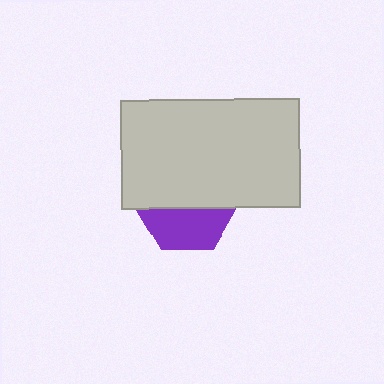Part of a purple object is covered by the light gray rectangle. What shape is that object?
It is a hexagon.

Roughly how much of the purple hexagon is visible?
A small part of it is visible (roughly 43%).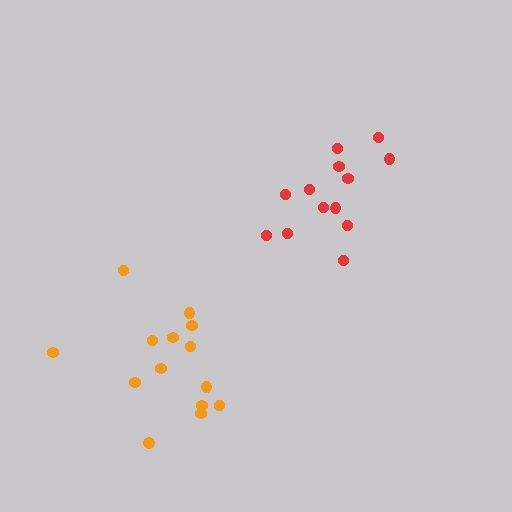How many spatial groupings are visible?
There are 2 spatial groupings.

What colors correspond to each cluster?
The clusters are colored: red, orange.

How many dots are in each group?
Group 1: 13 dots, Group 2: 14 dots (27 total).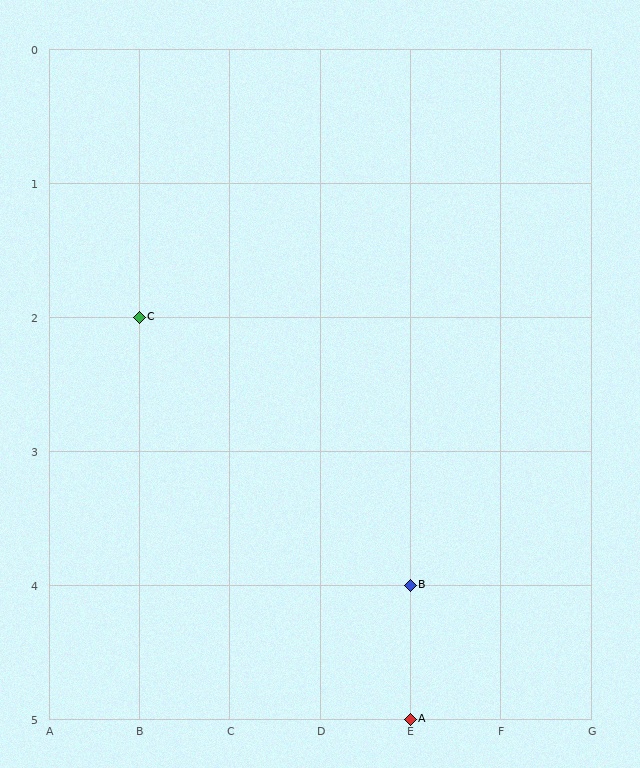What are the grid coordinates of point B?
Point B is at grid coordinates (E, 4).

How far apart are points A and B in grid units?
Points A and B are 1 row apart.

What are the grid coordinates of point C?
Point C is at grid coordinates (B, 2).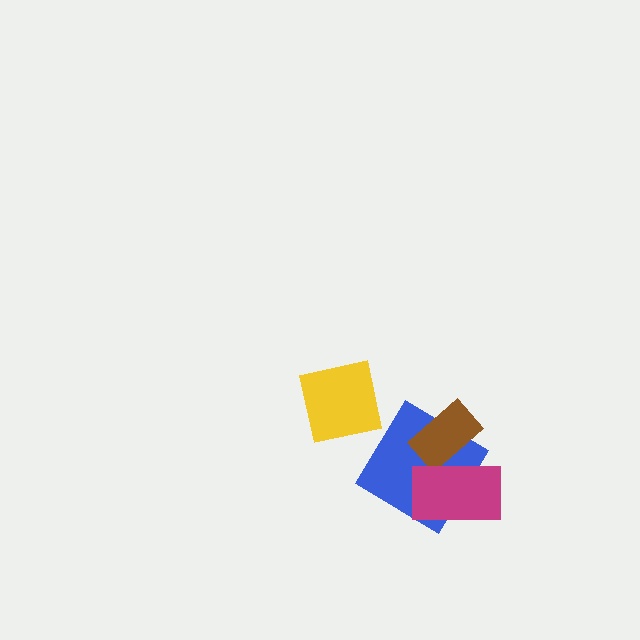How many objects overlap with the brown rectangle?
2 objects overlap with the brown rectangle.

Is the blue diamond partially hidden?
Yes, it is partially covered by another shape.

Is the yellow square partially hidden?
No, no other shape covers it.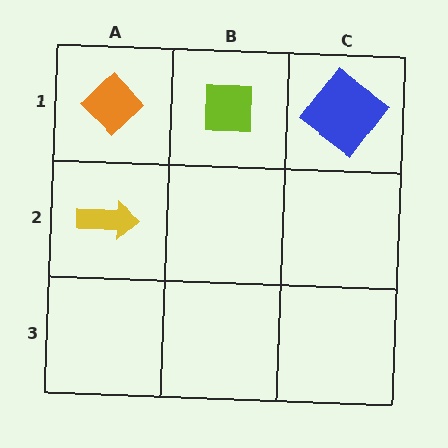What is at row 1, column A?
An orange diamond.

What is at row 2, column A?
A yellow arrow.